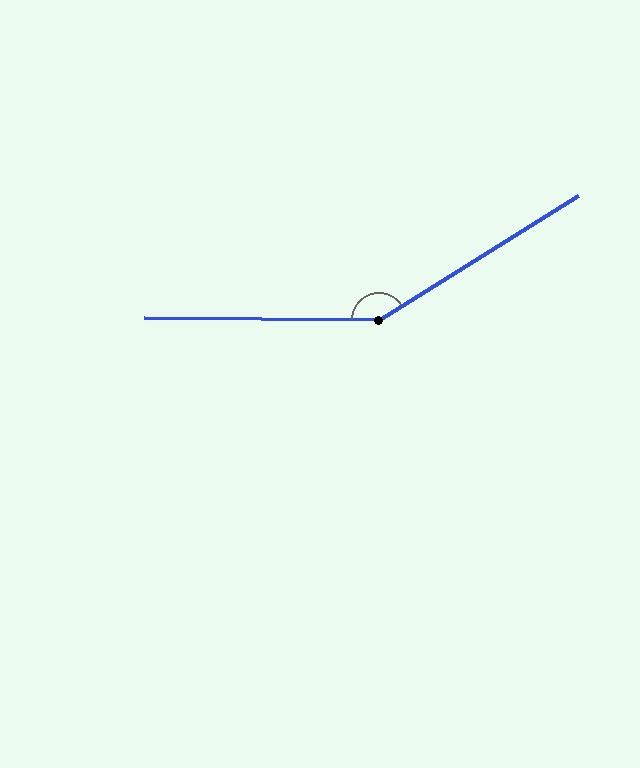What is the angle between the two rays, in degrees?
Approximately 148 degrees.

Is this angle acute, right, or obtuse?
It is obtuse.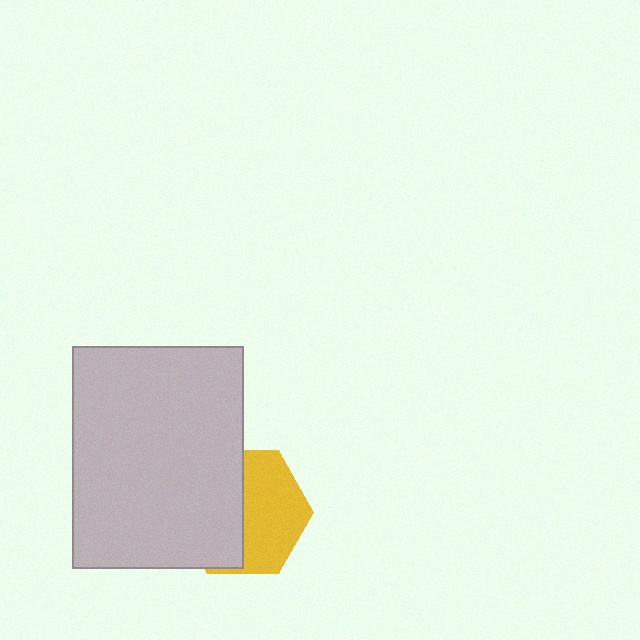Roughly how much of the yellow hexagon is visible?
About half of it is visible (roughly 51%).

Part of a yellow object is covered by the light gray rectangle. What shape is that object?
It is a hexagon.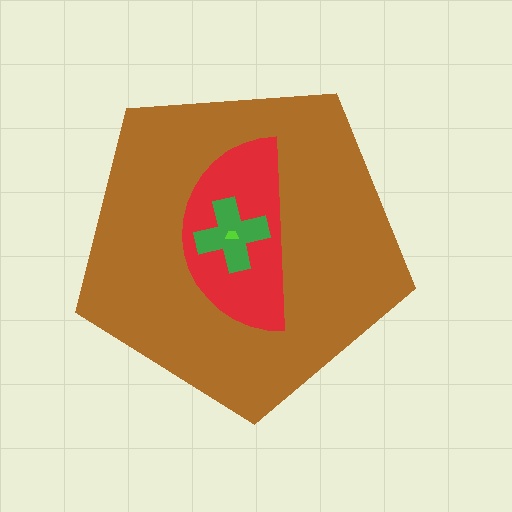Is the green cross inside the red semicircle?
Yes.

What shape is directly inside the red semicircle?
The green cross.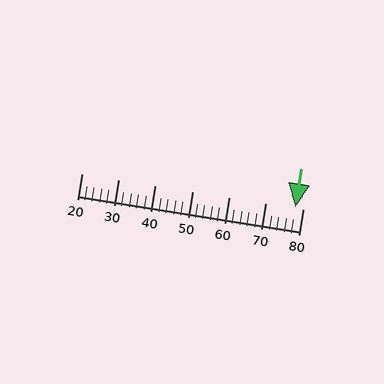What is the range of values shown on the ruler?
The ruler shows values from 20 to 80.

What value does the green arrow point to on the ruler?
The green arrow points to approximately 78.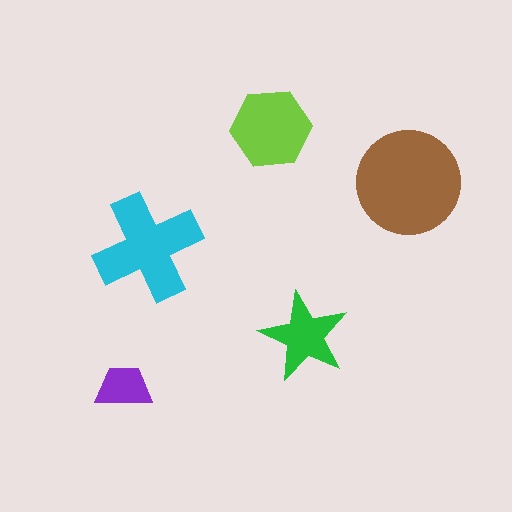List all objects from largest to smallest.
The brown circle, the cyan cross, the lime hexagon, the green star, the purple trapezoid.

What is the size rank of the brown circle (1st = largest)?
1st.